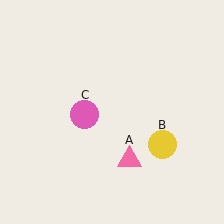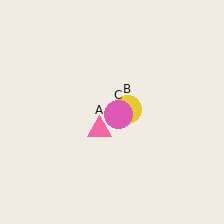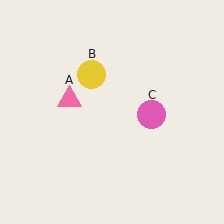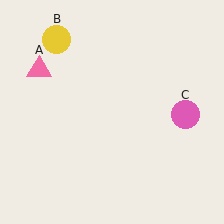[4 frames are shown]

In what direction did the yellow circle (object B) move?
The yellow circle (object B) moved up and to the left.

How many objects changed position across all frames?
3 objects changed position: pink triangle (object A), yellow circle (object B), pink circle (object C).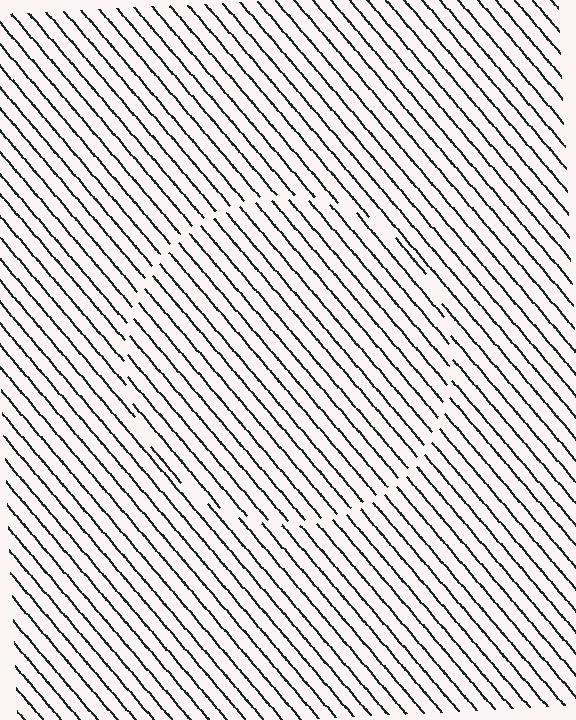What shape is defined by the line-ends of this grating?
An illusory circle. The interior of the shape contains the same grating, shifted by half a period — the contour is defined by the phase discontinuity where line-ends from the inner and outer gratings abut.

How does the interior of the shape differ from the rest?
The interior of the shape contains the same grating, shifted by half a period — the contour is defined by the phase discontinuity where line-ends from the inner and outer gratings abut.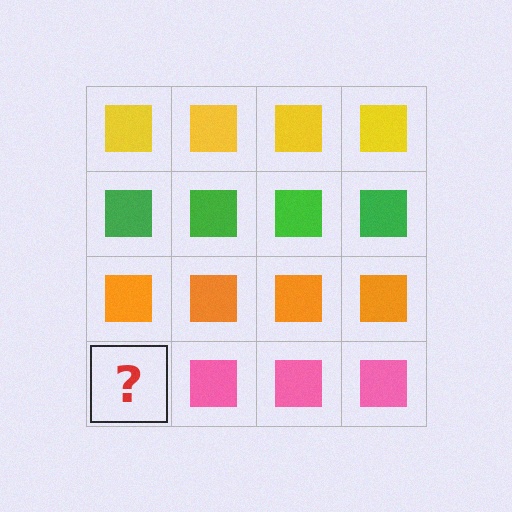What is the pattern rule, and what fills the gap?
The rule is that each row has a consistent color. The gap should be filled with a pink square.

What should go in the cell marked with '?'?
The missing cell should contain a pink square.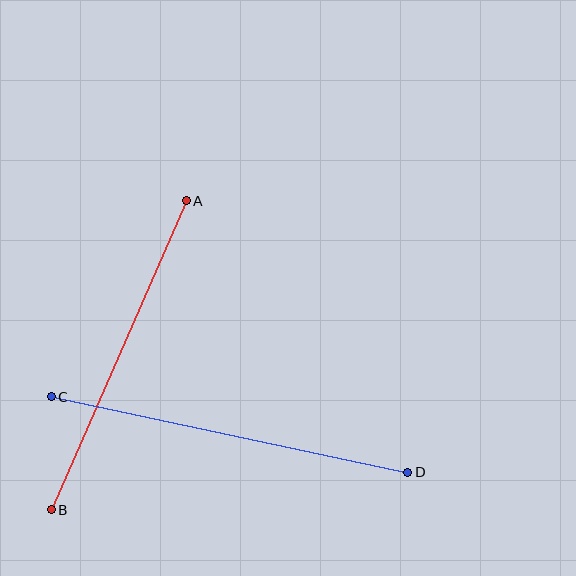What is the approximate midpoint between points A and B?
The midpoint is at approximately (119, 355) pixels.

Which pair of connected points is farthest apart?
Points C and D are farthest apart.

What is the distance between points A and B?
The distance is approximately 337 pixels.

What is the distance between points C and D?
The distance is approximately 364 pixels.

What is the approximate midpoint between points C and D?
The midpoint is at approximately (230, 434) pixels.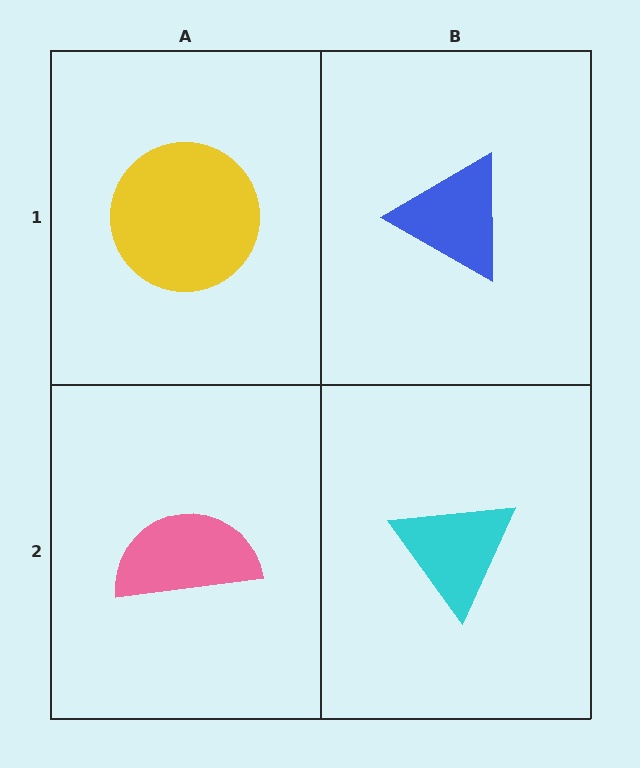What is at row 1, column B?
A blue triangle.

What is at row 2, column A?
A pink semicircle.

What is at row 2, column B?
A cyan triangle.